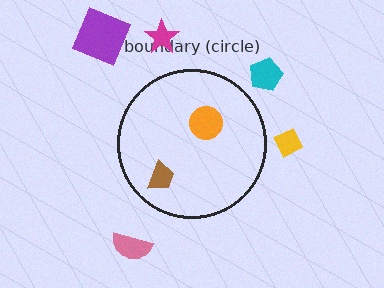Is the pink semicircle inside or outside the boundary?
Outside.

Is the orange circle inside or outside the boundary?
Inside.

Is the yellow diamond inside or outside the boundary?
Outside.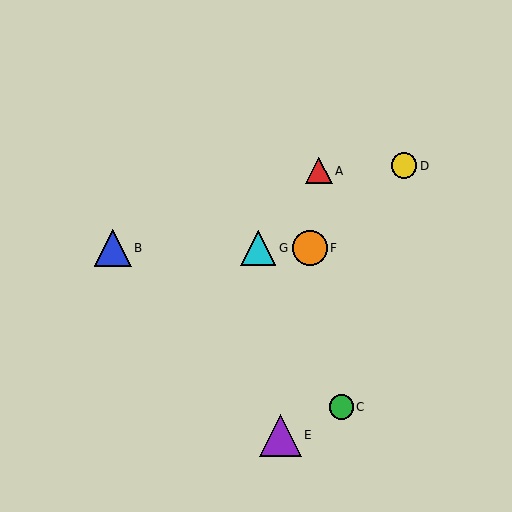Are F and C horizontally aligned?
No, F is at y≈248 and C is at y≈407.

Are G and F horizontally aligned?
Yes, both are at y≈248.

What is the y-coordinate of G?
Object G is at y≈248.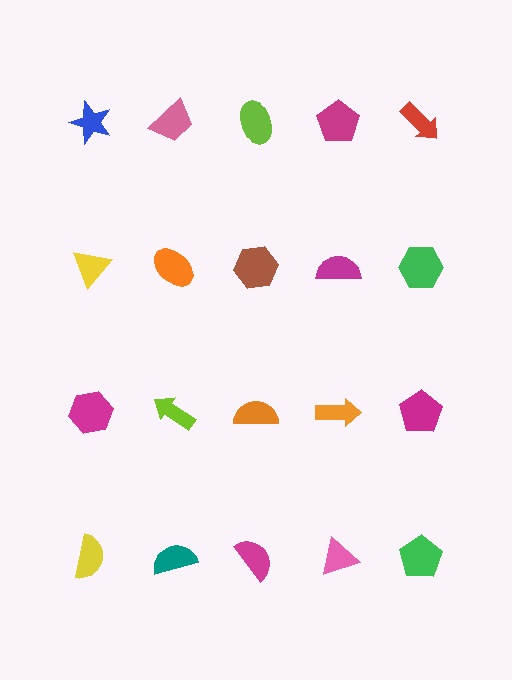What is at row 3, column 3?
An orange semicircle.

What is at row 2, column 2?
An orange ellipse.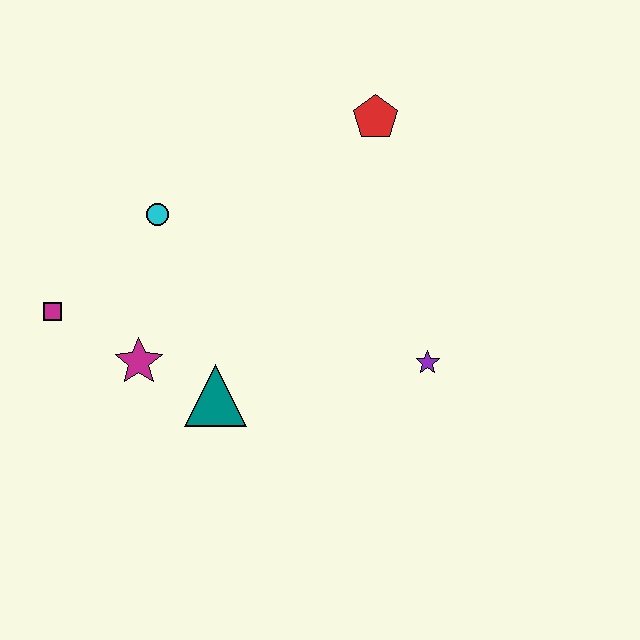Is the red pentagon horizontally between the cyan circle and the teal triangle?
No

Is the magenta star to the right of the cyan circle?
No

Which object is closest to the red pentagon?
The cyan circle is closest to the red pentagon.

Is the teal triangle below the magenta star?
Yes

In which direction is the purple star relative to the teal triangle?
The purple star is to the right of the teal triangle.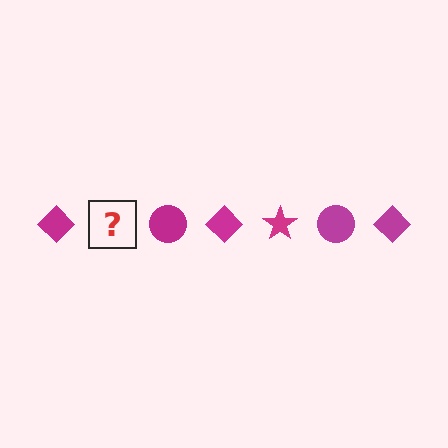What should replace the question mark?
The question mark should be replaced with a magenta star.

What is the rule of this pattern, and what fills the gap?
The rule is that the pattern cycles through diamond, star, circle shapes in magenta. The gap should be filled with a magenta star.